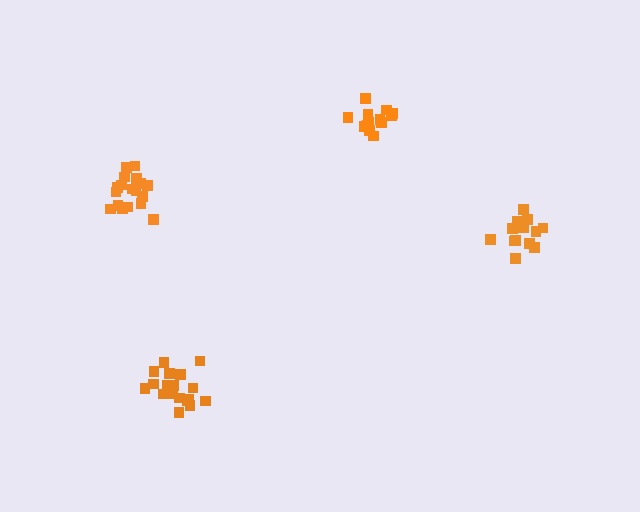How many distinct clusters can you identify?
There are 4 distinct clusters.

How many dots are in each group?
Group 1: 13 dots, Group 2: 13 dots, Group 3: 19 dots, Group 4: 18 dots (63 total).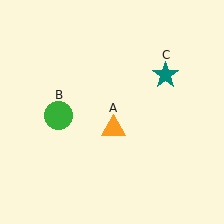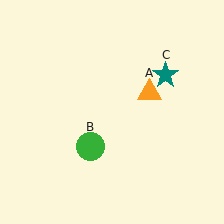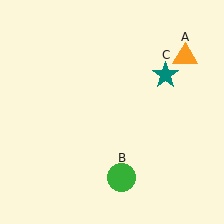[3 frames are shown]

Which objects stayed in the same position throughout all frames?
Teal star (object C) remained stationary.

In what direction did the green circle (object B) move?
The green circle (object B) moved down and to the right.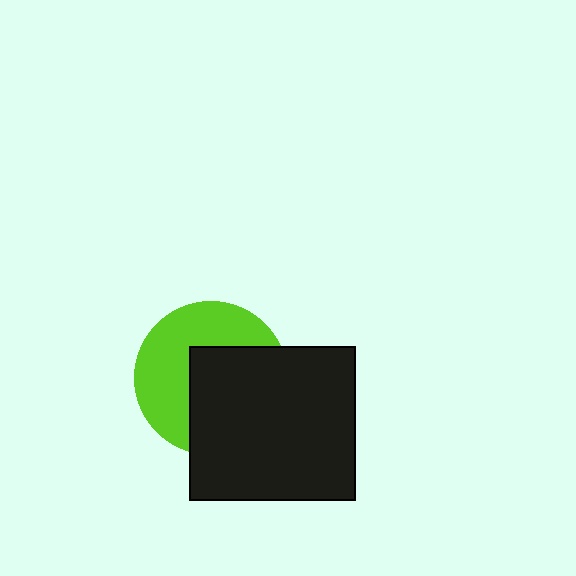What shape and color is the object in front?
The object in front is a black rectangle.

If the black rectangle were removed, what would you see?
You would see the complete lime circle.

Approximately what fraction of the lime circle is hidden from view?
Roughly 51% of the lime circle is hidden behind the black rectangle.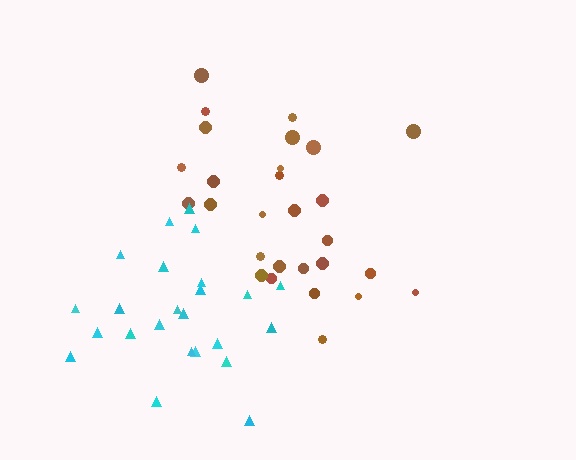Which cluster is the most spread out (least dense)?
Brown.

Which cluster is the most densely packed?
Cyan.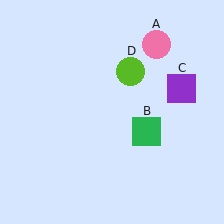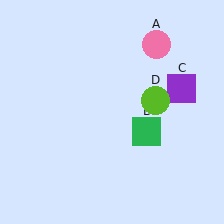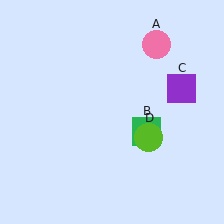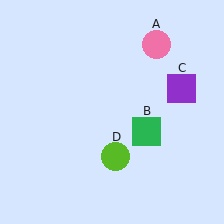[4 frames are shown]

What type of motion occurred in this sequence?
The lime circle (object D) rotated clockwise around the center of the scene.